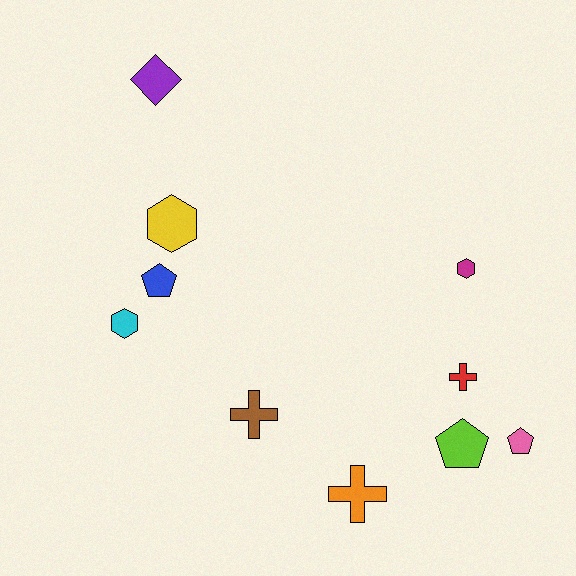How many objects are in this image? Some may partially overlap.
There are 10 objects.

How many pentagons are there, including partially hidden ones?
There are 3 pentagons.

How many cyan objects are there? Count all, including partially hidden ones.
There is 1 cyan object.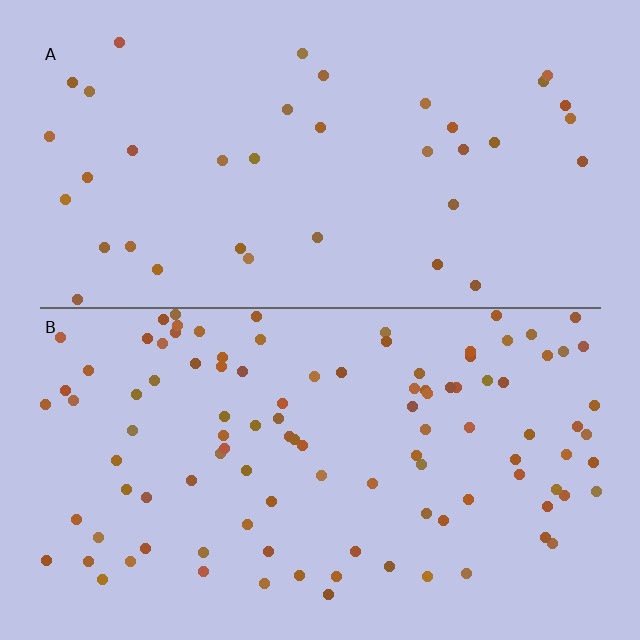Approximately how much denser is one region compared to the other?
Approximately 2.8× — region B over region A.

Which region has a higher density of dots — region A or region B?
B (the bottom).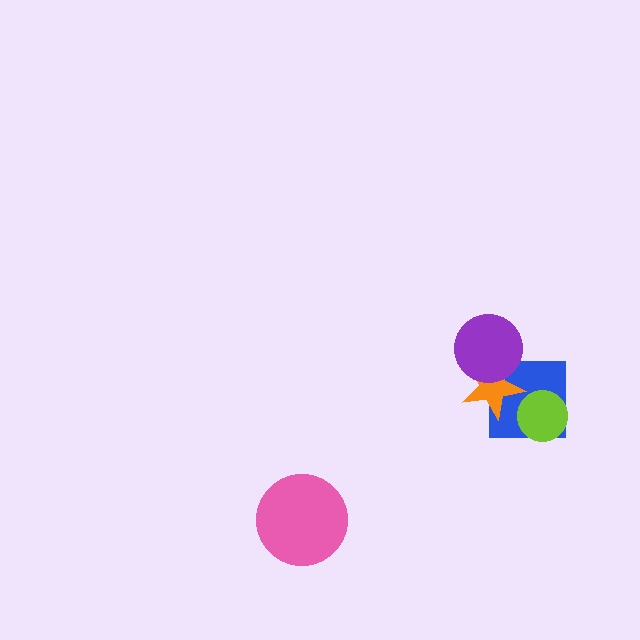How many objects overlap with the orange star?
2 objects overlap with the orange star.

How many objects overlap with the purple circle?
2 objects overlap with the purple circle.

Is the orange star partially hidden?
Yes, it is partially covered by another shape.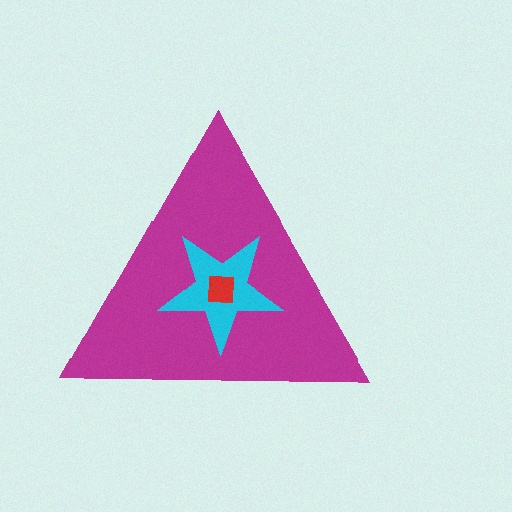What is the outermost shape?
The magenta triangle.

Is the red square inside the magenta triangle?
Yes.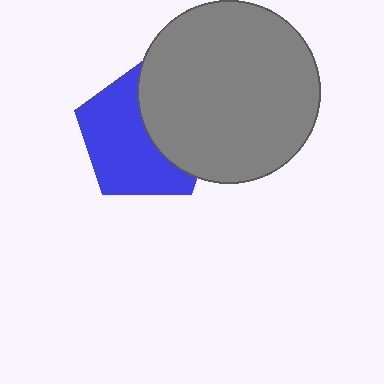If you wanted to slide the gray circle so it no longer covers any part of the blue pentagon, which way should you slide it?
Slide it right — that is the most direct way to separate the two shapes.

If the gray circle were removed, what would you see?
You would see the complete blue pentagon.